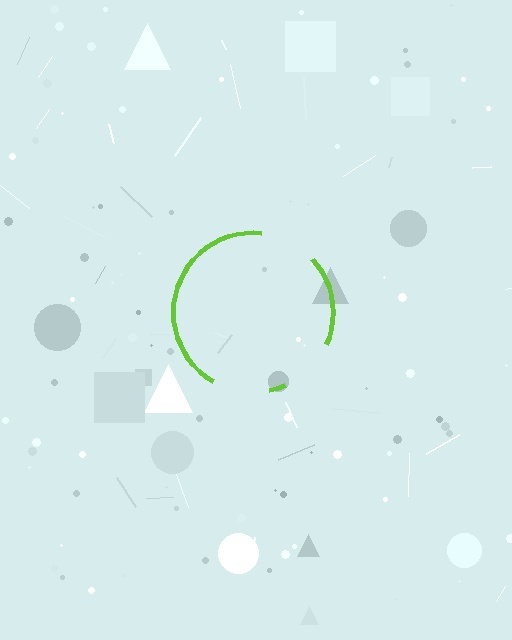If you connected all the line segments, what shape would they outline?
They would outline a circle.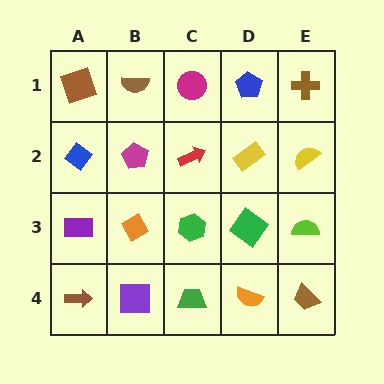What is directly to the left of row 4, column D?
A green trapezoid.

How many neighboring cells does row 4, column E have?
2.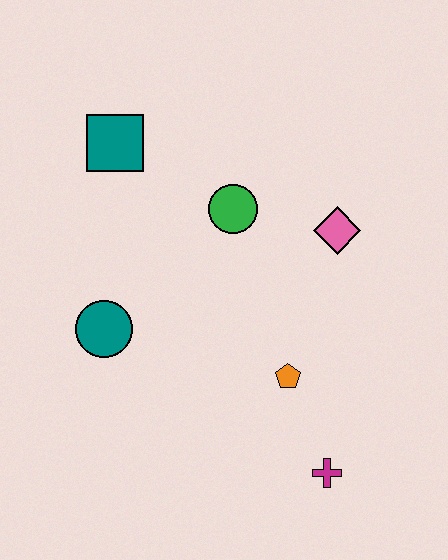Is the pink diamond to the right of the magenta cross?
Yes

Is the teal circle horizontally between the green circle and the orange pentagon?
No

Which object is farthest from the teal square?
The magenta cross is farthest from the teal square.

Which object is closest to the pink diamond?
The green circle is closest to the pink diamond.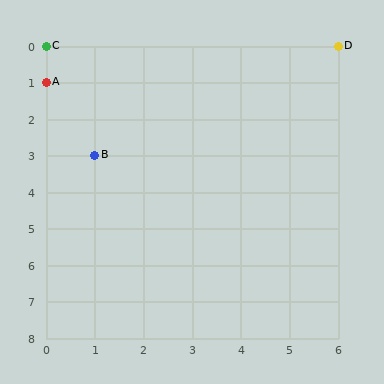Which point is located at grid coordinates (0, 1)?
Point A is at (0, 1).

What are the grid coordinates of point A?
Point A is at grid coordinates (0, 1).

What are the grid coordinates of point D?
Point D is at grid coordinates (6, 0).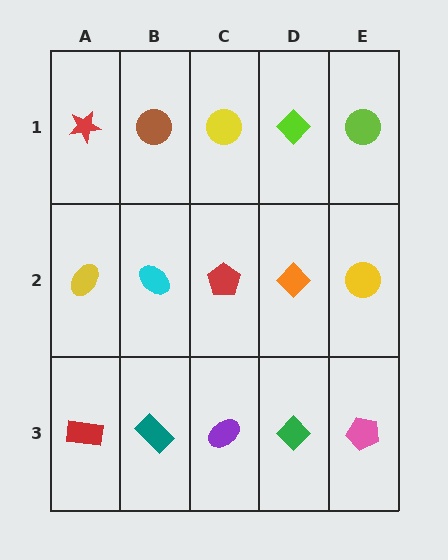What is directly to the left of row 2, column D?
A red pentagon.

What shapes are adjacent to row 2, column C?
A yellow circle (row 1, column C), a purple ellipse (row 3, column C), a cyan ellipse (row 2, column B), an orange diamond (row 2, column D).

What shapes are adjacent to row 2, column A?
A red star (row 1, column A), a red rectangle (row 3, column A), a cyan ellipse (row 2, column B).